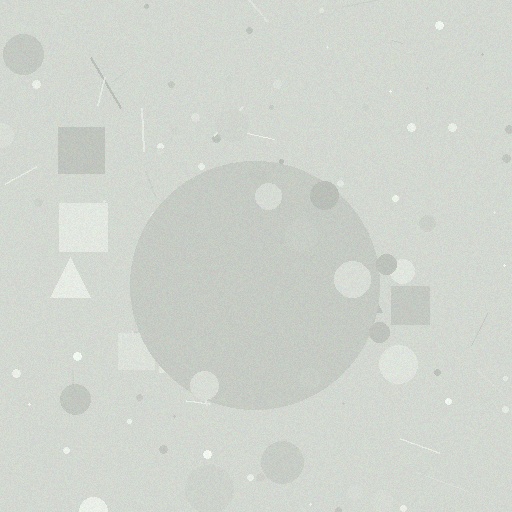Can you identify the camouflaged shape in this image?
The camouflaged shape is a circle.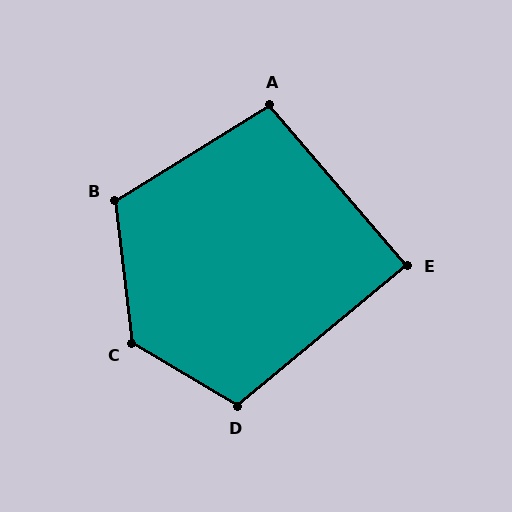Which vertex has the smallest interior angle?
E, at approximately 89 degrees.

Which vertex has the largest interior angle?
C, at approximately 128 degrees.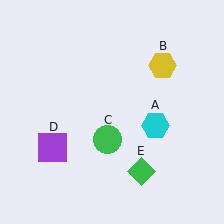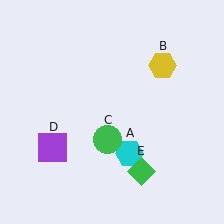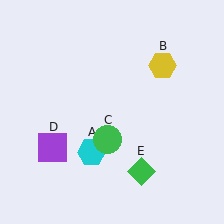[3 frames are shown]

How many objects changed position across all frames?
1 object changed position: cyan hexagon (object A).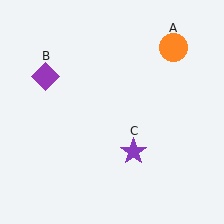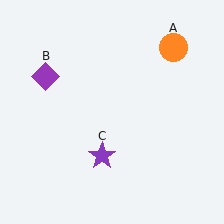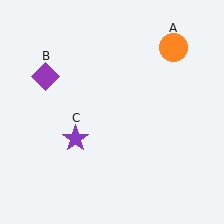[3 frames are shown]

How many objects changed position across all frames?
1 object changed position: purple star (object C).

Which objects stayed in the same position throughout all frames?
Orange circle (object A) and purple diamond (object B) remained stationary.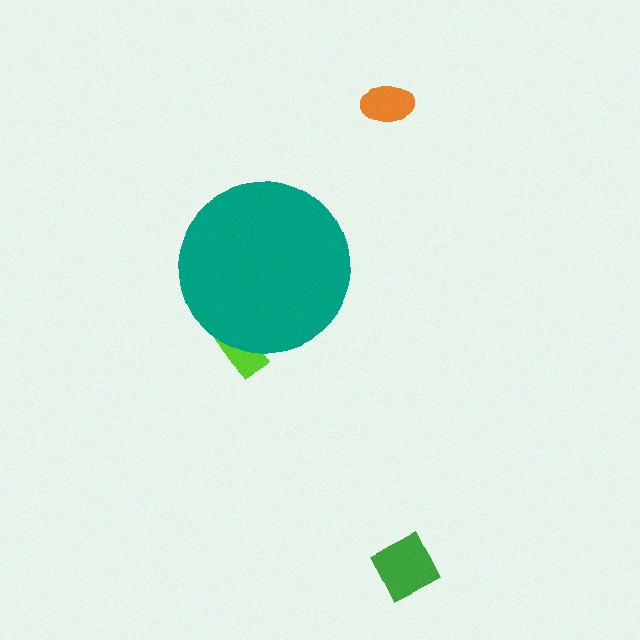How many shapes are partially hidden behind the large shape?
1 shape is partially hidden.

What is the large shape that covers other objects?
A teal circle.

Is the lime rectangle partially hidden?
Yes, the lime rectangle is partially hidden behind the teal circle.